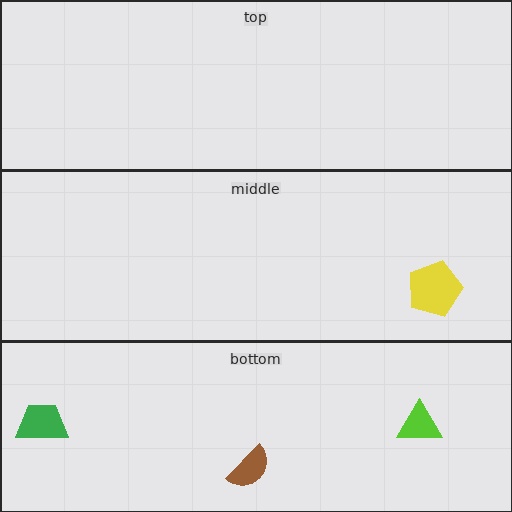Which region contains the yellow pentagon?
The middle region.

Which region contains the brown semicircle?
The bottom region.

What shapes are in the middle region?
The yellow pentagon.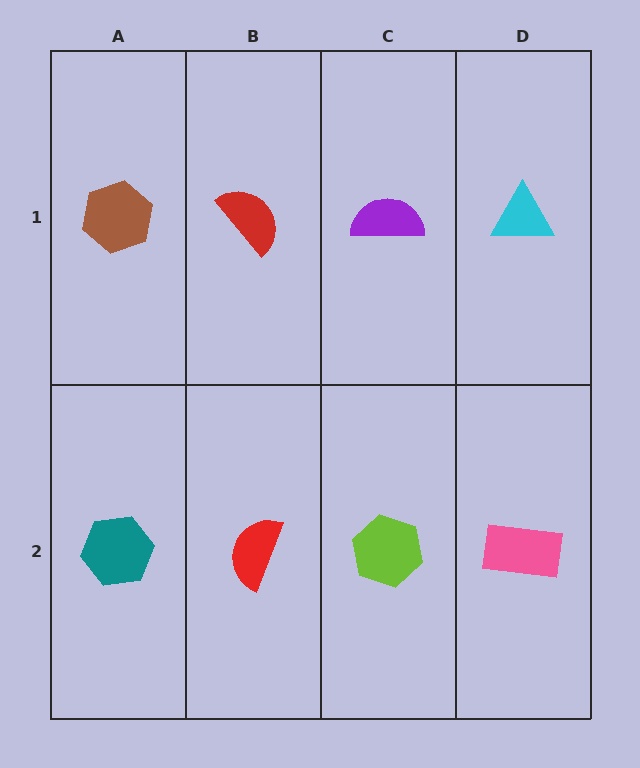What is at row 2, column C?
A lime hexagon.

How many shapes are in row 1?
4 shapes.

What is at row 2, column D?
A pink rectangle.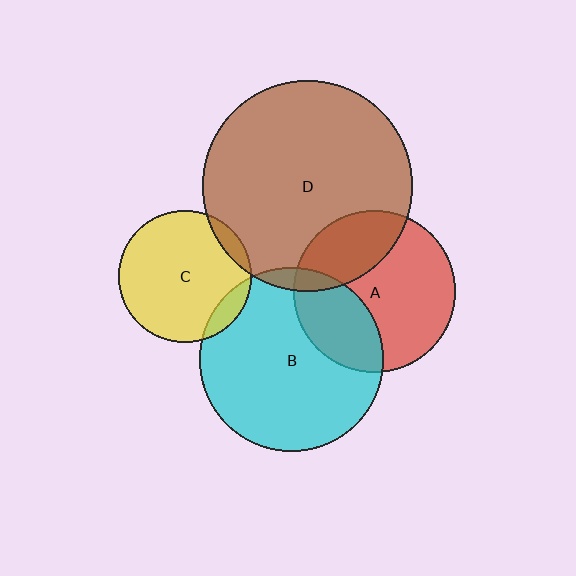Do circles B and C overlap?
Yes.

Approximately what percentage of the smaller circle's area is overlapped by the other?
Approximately 10%.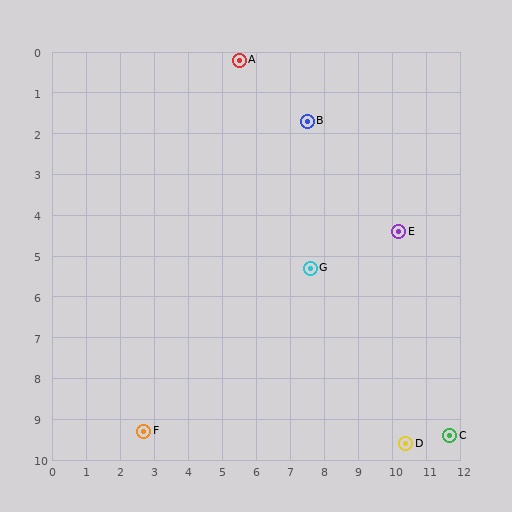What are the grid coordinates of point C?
Point C is at approximately (11.7, 9.4).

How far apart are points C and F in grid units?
Points C and F are about 9.0 grid units apart.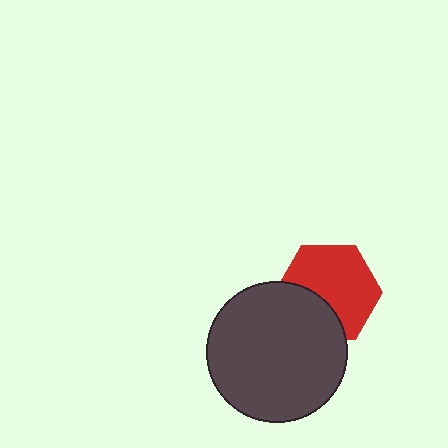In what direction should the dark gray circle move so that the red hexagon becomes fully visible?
The dark gray circle should move toward the lower-left. That is the shortest direction to clear the overlap and leave the red hexagon fully visible.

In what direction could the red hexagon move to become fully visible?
The red hexagon could move toward the upper-right. That would shift it out from behind the dark gray circle entirely.